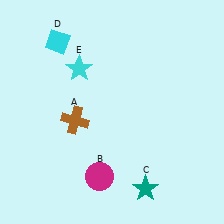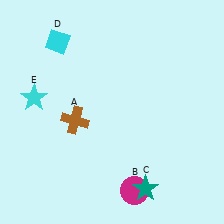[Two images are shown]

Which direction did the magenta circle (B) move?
The magenta circle (B) moved right.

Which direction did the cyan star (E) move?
The cyan star (E) moved left.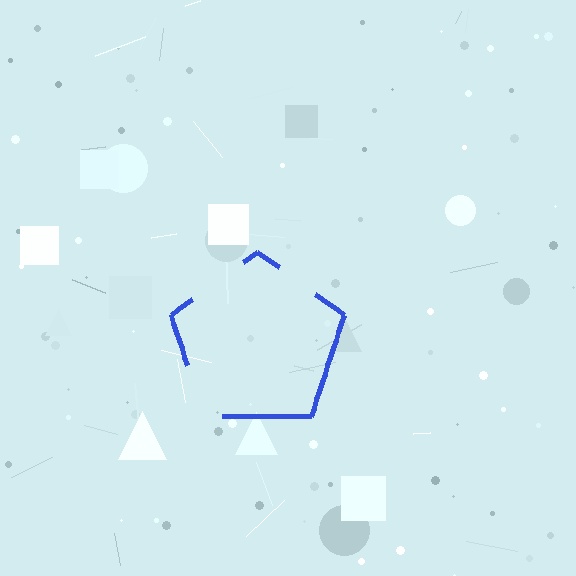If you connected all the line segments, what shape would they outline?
They would outline a pentagon.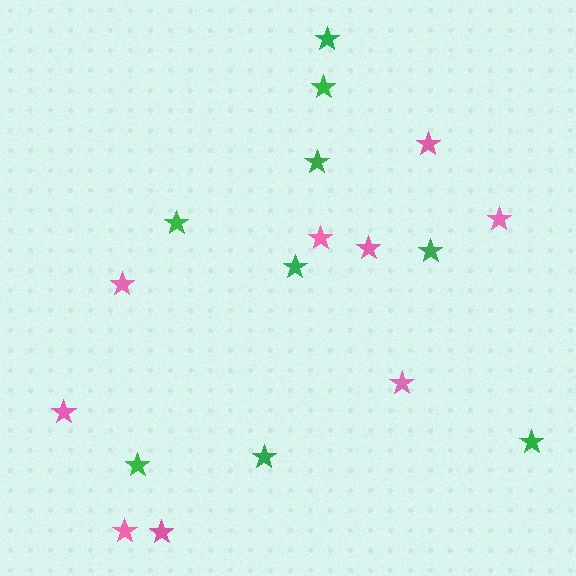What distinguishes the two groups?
There are 2 groups: one group of pink stars (9) and one group of green stars (9).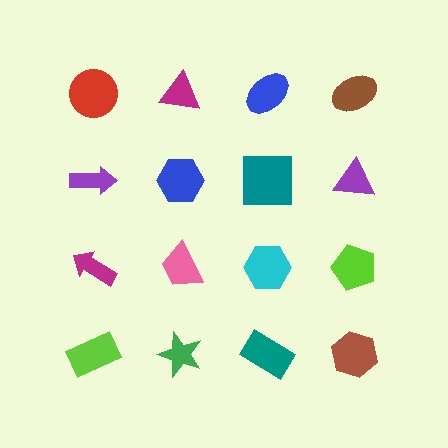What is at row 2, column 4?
A purple triangle.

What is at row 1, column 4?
A brown ellipse.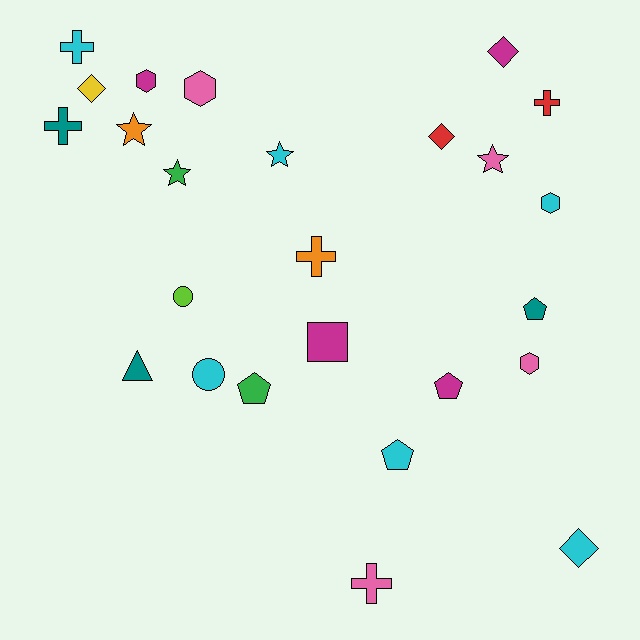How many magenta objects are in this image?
There are 4 magenta objects.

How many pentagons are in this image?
There are 4 pentagons.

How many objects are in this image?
There are 25 objects.